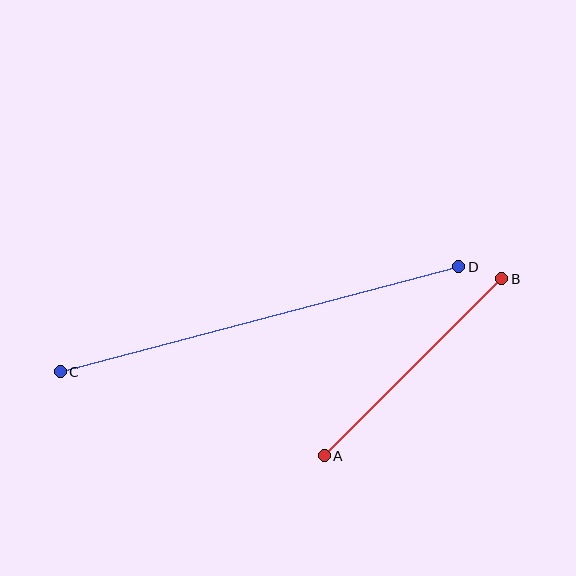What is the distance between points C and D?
The distance is approximately 412 pixels.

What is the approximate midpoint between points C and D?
The midpoint is at approximately (260, 319) pixels.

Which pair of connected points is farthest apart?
Points C and D are farthest apart.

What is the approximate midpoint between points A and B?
The midpoint is at approximately (413, 367) pixels.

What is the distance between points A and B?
The distance is approximately 251 pixels.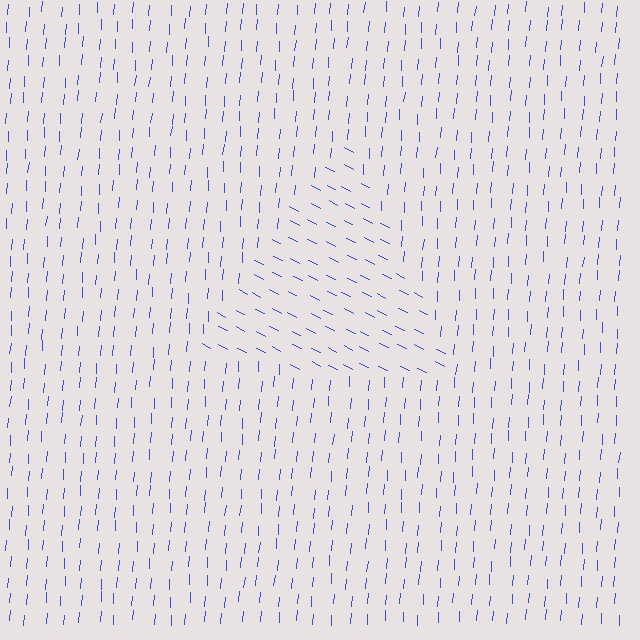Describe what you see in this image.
The image is filled with small blue line segments. A triangle region in the image has lines oriented differently from the surrounding lines, creating a visible texture boundary.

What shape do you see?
I see a triangle.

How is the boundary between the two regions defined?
The boundary is defined purely by a change in line orientation (approximately 67 degrees difference). All lines are the same color and thickness.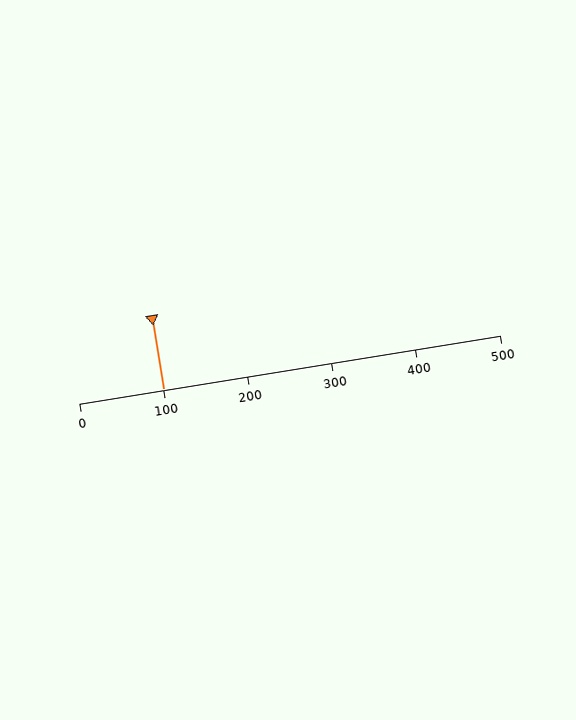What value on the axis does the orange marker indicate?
The marker indicates approximately 100.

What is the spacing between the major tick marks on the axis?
The major ticks are spaced 100 apart.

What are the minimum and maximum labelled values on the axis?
The axis runs from 0 to 500.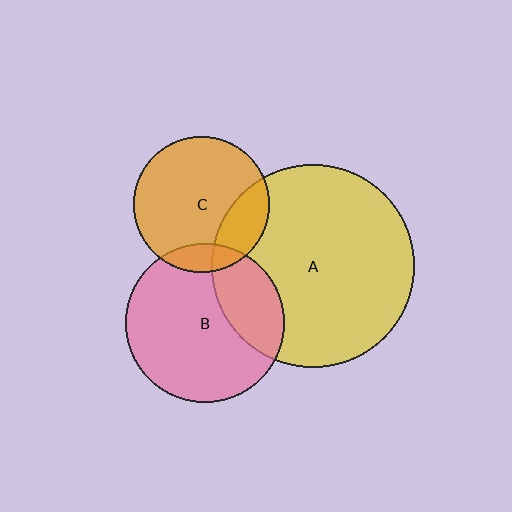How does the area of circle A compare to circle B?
Approximately 1.6 times.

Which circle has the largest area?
Circle A (yellow).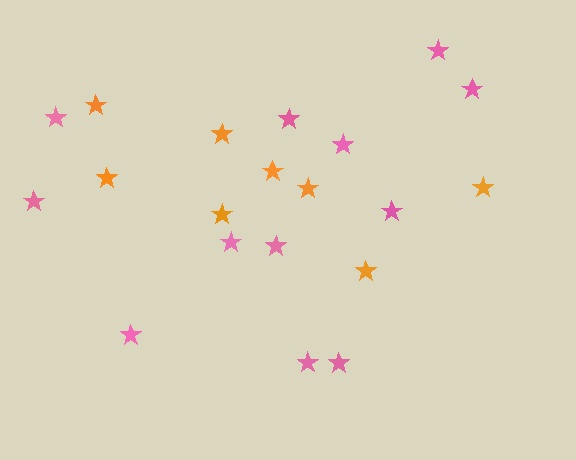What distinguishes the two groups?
There are 2 groups: one group of orange stars (8) and one group of pink stars (12).